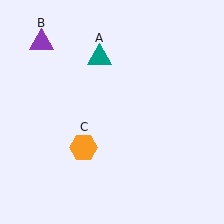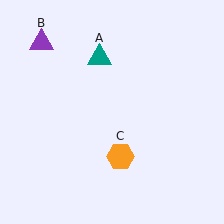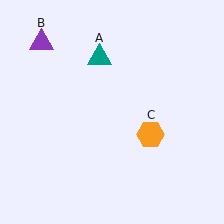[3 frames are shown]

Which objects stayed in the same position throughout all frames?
Teal triangle (object A) and purple triangle (object B) remained stationary.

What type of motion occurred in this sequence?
The orange hexagon (object C) rotated counterclockwise around the center of the scene.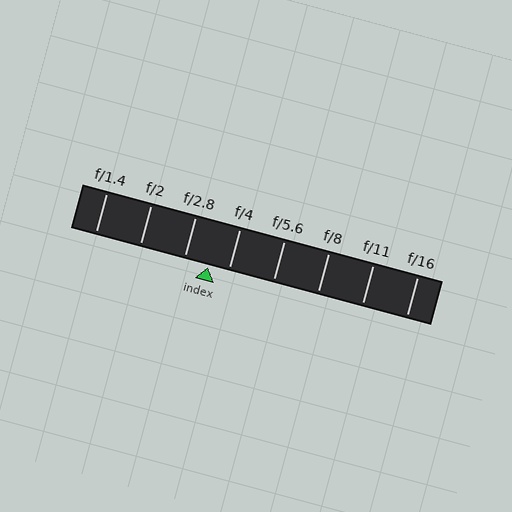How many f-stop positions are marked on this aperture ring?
There are 8 f-stop positions marked.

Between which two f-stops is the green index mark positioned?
The index mark is between f/2.8 and f/4.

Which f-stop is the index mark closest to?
The index mark is closest to f/4.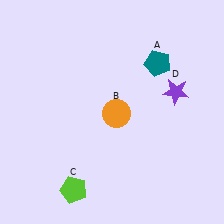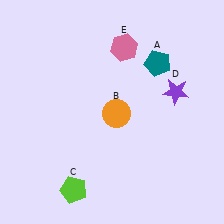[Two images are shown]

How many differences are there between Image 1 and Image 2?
There is 1 difference between the two images.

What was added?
A pink hexagon (E) was added in Image 2.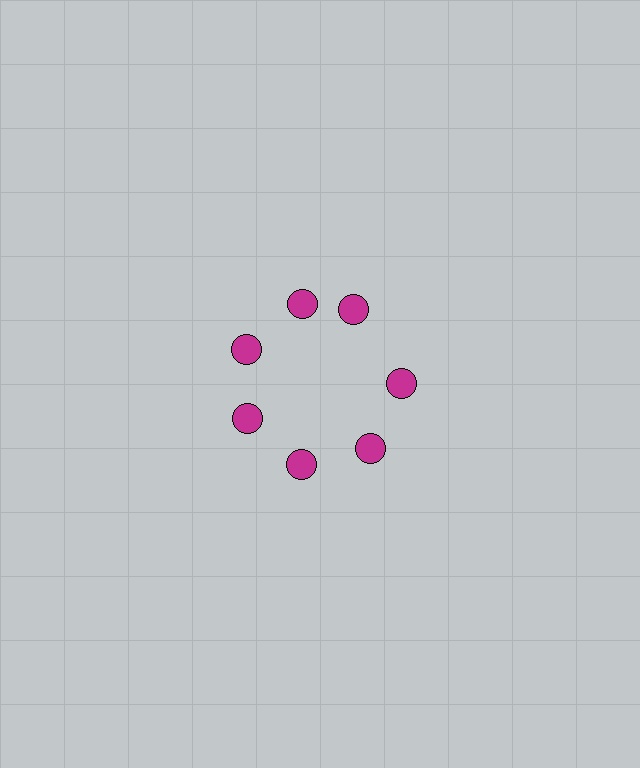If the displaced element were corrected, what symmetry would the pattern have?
It would have 7-fold rotational symmetry — the pattern would map onto itself every 51 degrees.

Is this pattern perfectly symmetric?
No. The 7 magenta circles are arranged in a ring, but one element near the 1 o'clock position is rotated out of alignment along the ring, breaking the 7-fold rotational symmetry.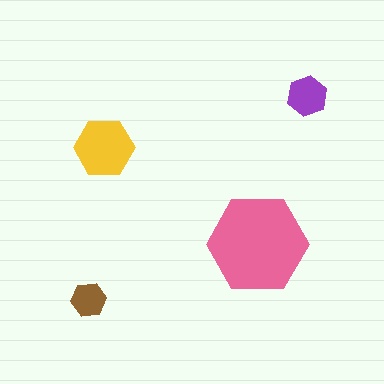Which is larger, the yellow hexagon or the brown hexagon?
The yellow one.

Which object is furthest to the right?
The purple hexagon is rightmost.